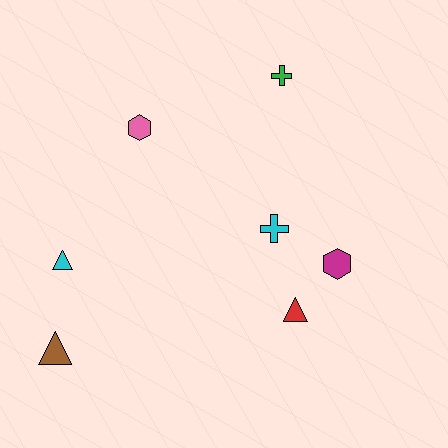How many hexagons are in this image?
There are 2 hexagons.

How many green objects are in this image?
There is 1 green object.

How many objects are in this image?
There are 7 objects.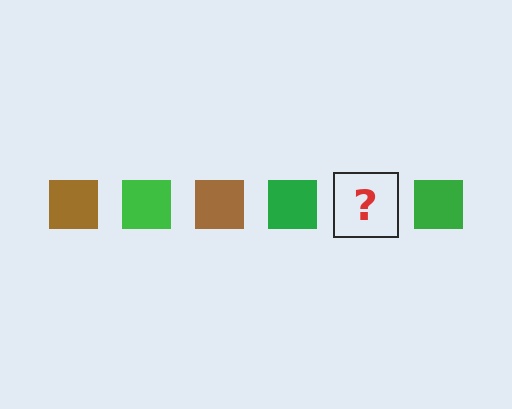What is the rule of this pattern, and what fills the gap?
The rule is that the pattern cycles through brown, green squares. The gap should be filled with a brown square.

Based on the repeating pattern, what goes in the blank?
The blank should be a brown square.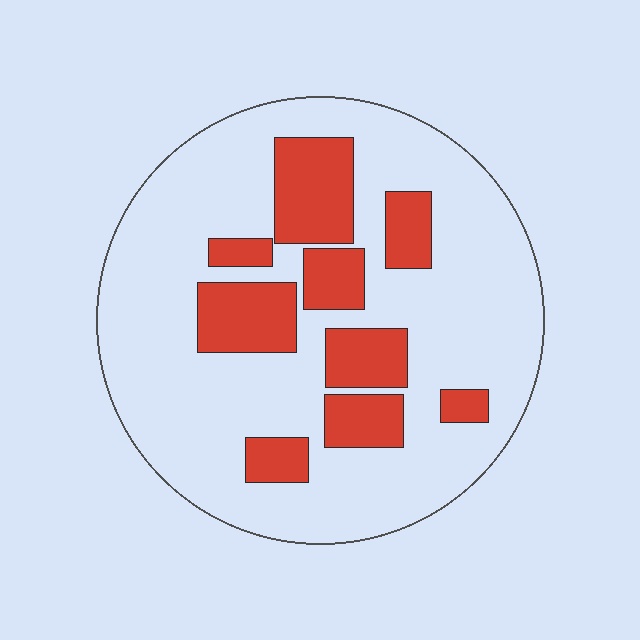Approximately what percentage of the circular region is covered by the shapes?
Approximately 25%.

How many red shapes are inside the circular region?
9.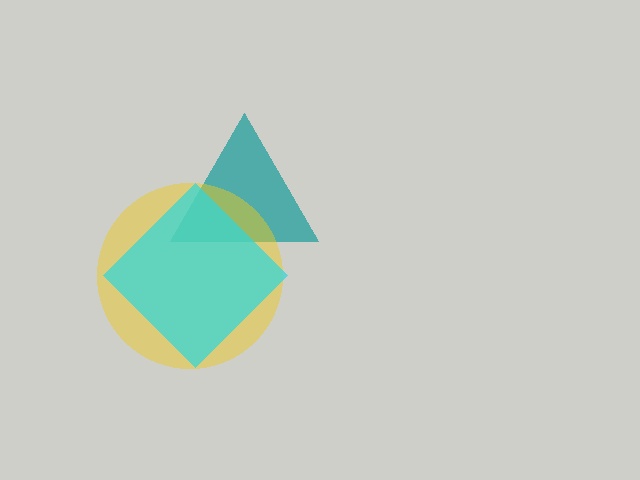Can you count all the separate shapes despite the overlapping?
Yes, there are 3 separate shapes.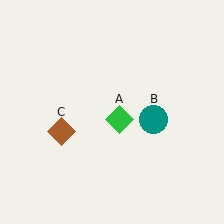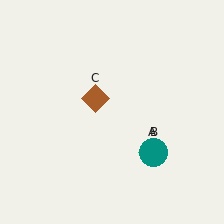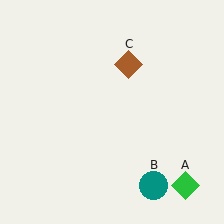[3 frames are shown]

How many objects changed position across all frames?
3 objects changed position: green diamond (object A), teal circle (object B), brown diamond (object C).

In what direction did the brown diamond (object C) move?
The brown diamond (object C) moved up and to the right.